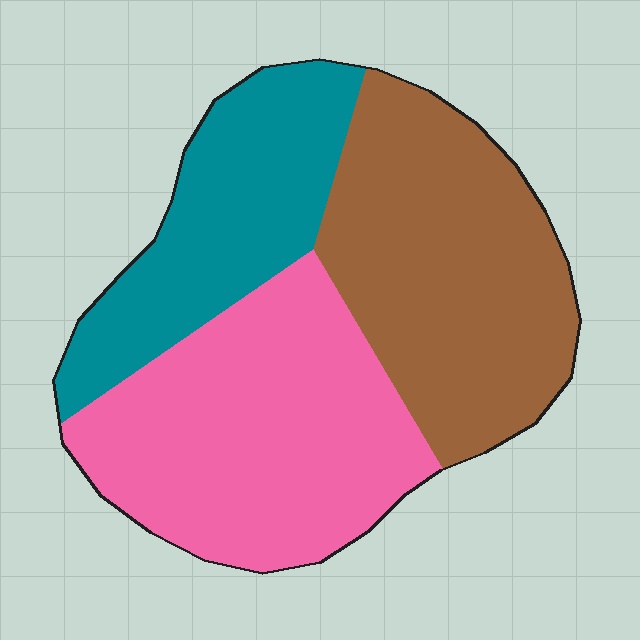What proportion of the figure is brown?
Brown covers 36% of the figure.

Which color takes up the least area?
Teal, at roughly 25%.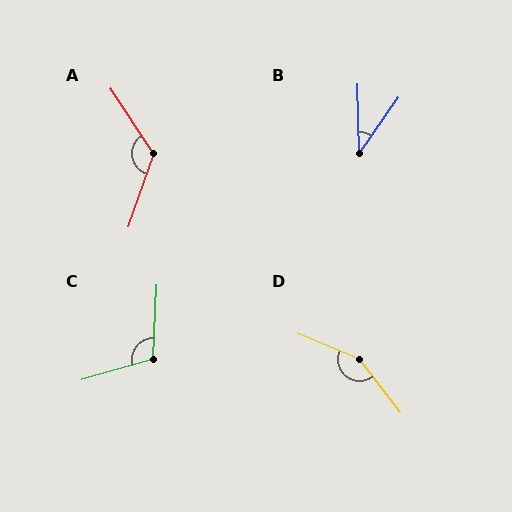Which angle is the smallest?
B, at approximately 36 degrees.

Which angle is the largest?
D, at approximately 150 degrees.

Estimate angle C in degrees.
Approximately 109 degrees.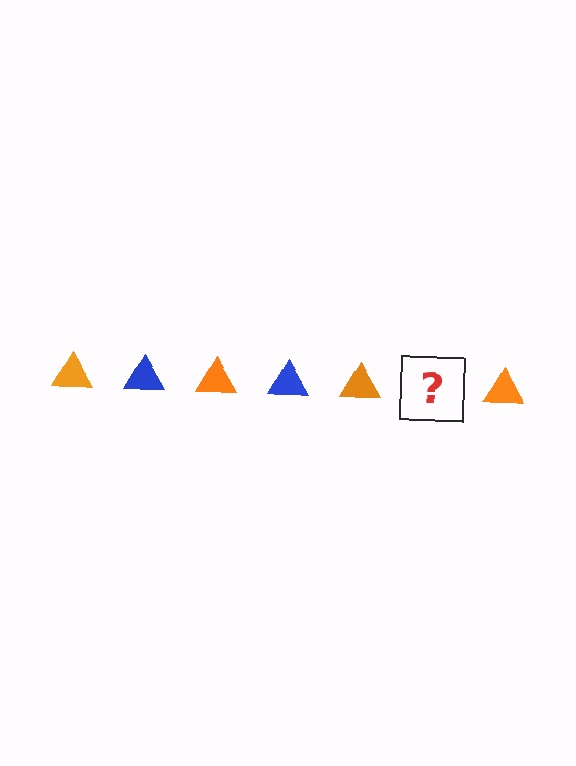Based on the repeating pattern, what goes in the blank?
The blank should be a blue triangle.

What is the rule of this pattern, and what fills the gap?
The rule is that the pattern cycles through orange, blue triangles. The gap should be filled with a blue triangle.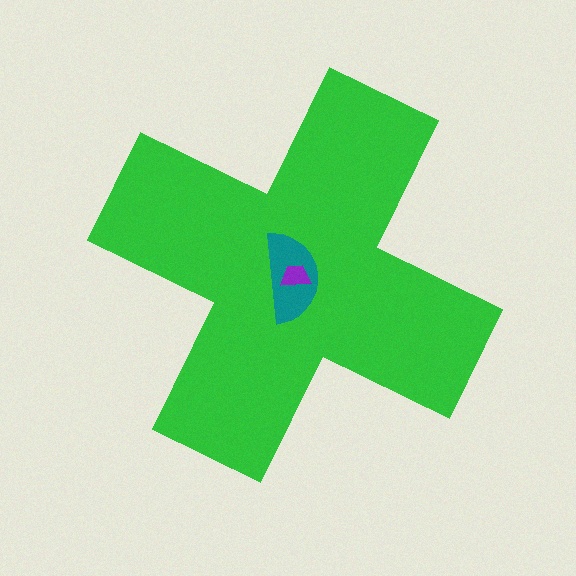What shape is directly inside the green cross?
The teal semicircle.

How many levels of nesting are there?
3.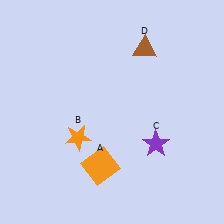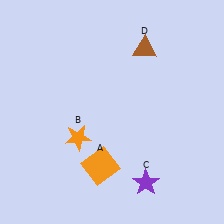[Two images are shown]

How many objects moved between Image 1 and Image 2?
1 object moved between the two images.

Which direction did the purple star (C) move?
The purple star (C) moved down.